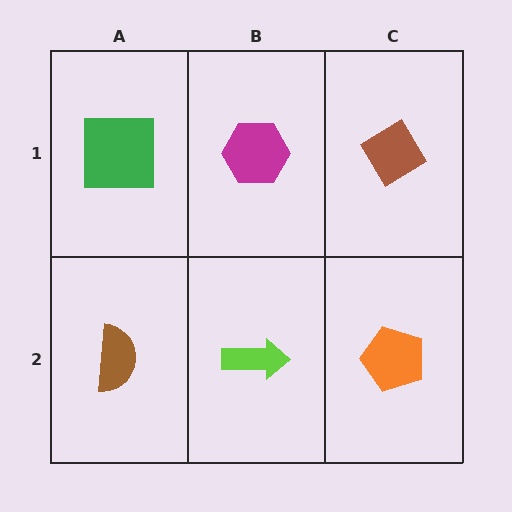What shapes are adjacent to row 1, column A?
A brown semicircle (row 2, column A), a magenta hexagon (row 1, column B).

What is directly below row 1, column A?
A brown semicircle.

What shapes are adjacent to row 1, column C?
An orange pentagon (row 2, column C), a magenta hexagon (row 1, column B).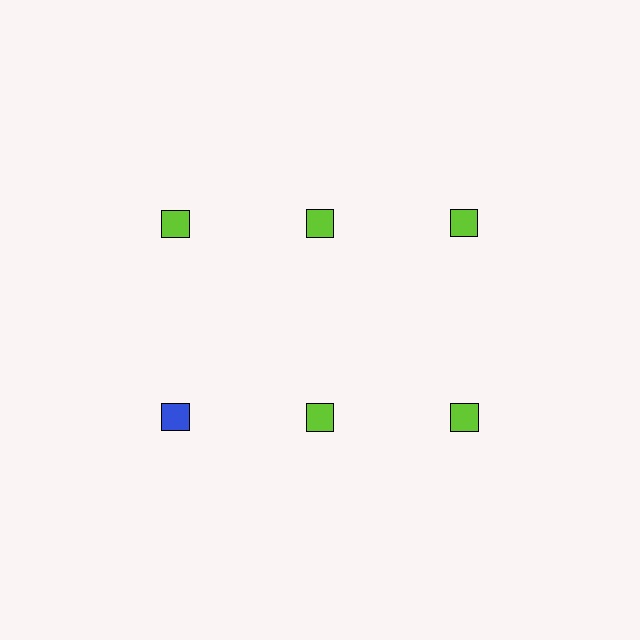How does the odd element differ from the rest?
It has a different color: blue instead of lime.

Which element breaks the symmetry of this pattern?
The blue square in the second row, leftmost column breaks the symmetry. All other shapes are lime squares.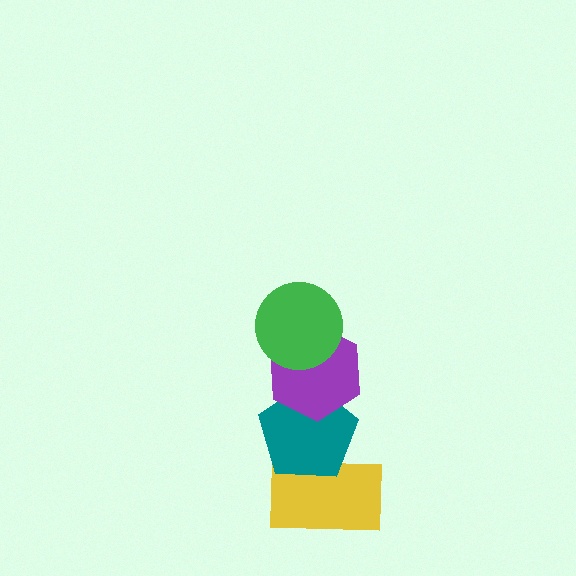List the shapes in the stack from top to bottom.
From top to bottom: the green circle, the purple hexagon, the teal pentagon, the yellow rectangle.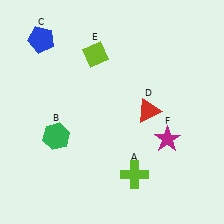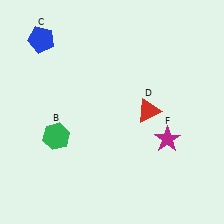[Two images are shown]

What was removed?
The lime diamond (E), the lime cross (A) were removed in Image 2.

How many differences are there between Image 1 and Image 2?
There are 2 differences between the two images.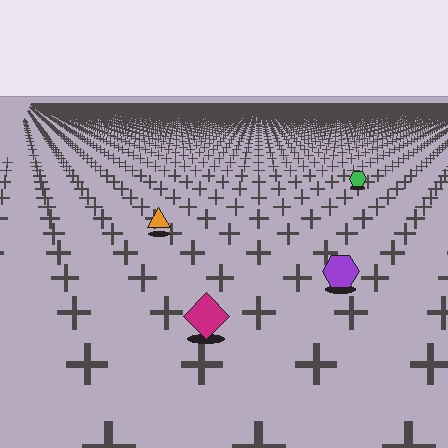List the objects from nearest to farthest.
From nearest to farthest: the magenta diamond, the purple hexagon, the orange triangle, the green hexagon.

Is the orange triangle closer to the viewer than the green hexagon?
Yes. The orange triangle is closer — you can tell from the texture gradient: the ground texture is coarser near it.